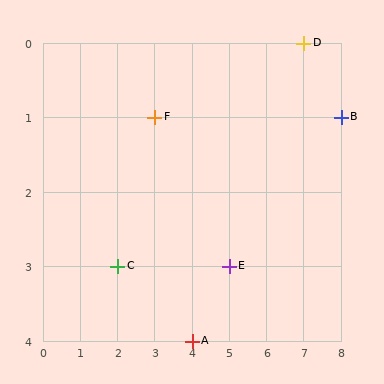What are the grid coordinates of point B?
Point B is at grid coordinates (8, 1).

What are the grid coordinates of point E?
Point E is at grid coordinates (5, 3).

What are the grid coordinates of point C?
Point C is at grid coordinates (2, 3).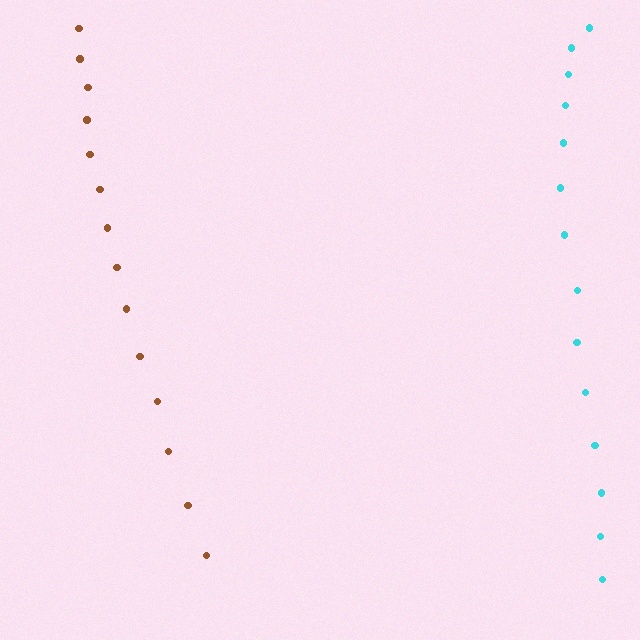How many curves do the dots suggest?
There are 2 distinct paths.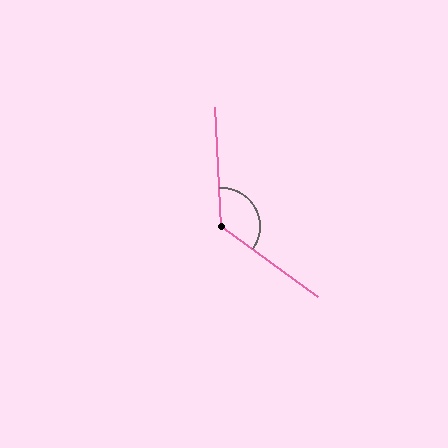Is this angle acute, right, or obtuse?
It is obtuse.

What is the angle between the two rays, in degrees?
Approximately 128 degrees.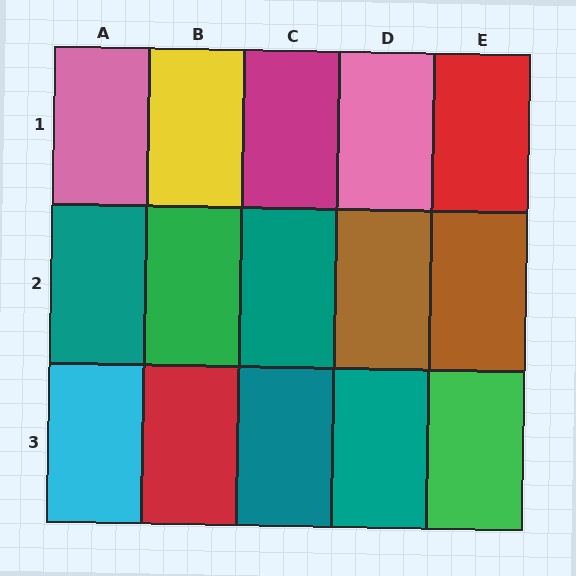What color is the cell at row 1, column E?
Red.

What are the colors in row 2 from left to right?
Teal, green, teal, brown, brown.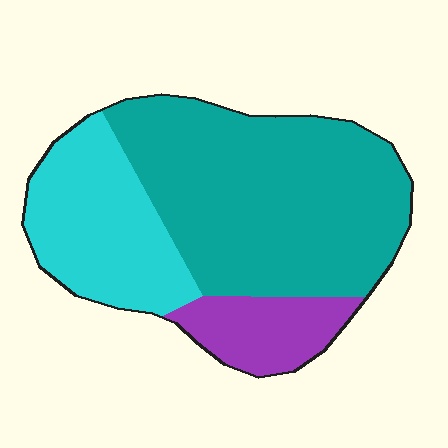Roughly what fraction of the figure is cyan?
Cyan covers 28% of the figure.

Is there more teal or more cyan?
Teal.